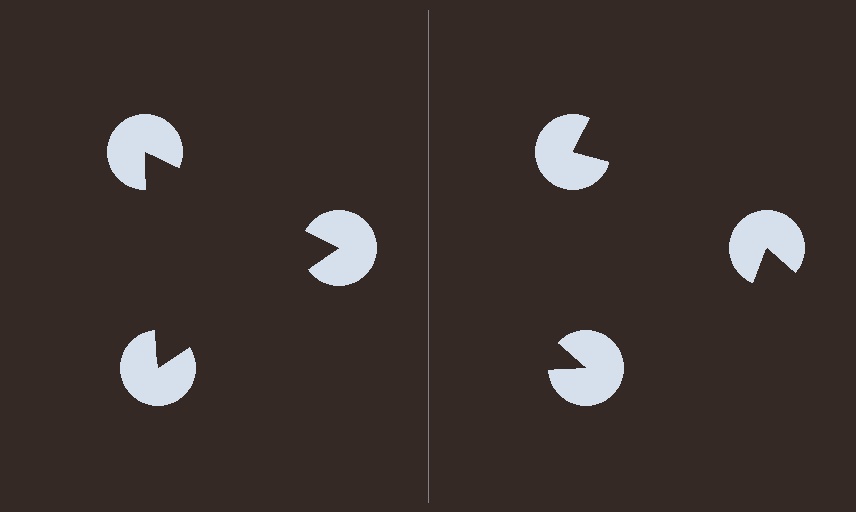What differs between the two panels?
The pac-man discs are positioned identically on both sides; only the wedge orientations differ. On the left they align to a triangle; on the right they are misaligned.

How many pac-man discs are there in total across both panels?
6 — 3 on each side.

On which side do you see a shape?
An illusory triangle appears on the left side. On the right side the wedge cuts are rotated, so no coherent shape forms.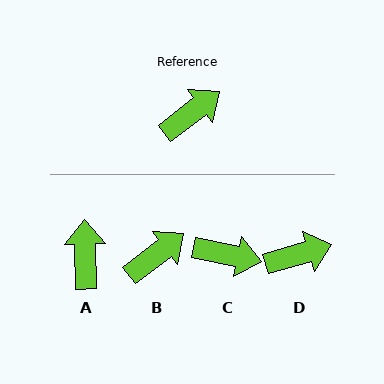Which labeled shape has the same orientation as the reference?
B.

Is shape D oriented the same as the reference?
No, it is off by about 21 degrees.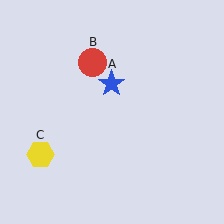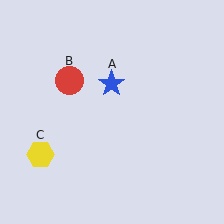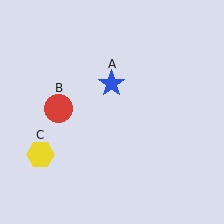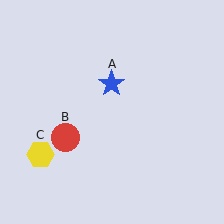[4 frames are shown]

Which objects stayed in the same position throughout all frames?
Blue star (object A) and yellow hexagon (object C) remained stationary.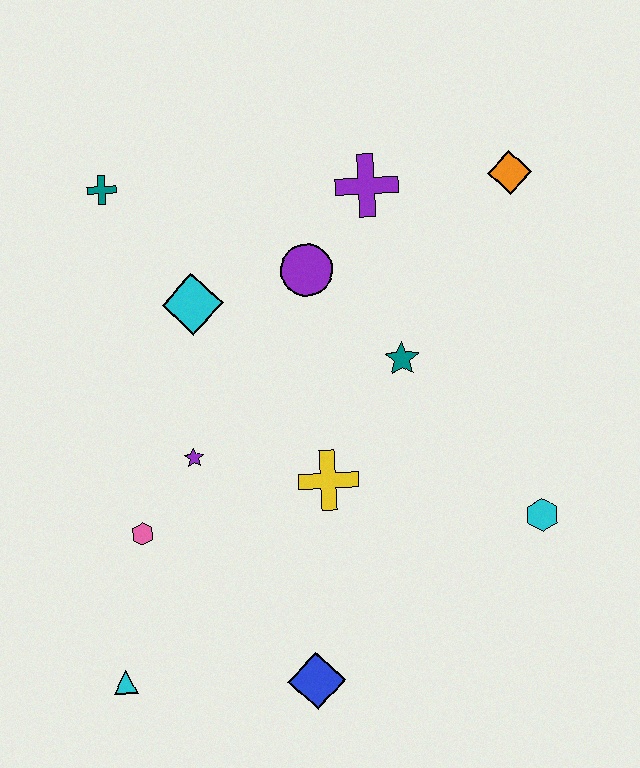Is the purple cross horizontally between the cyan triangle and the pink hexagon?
No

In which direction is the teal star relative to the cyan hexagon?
The teal star is above the cyan hexagon.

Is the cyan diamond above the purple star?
Yes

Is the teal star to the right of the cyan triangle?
Yes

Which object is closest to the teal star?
The purple circle is closest to the teal star.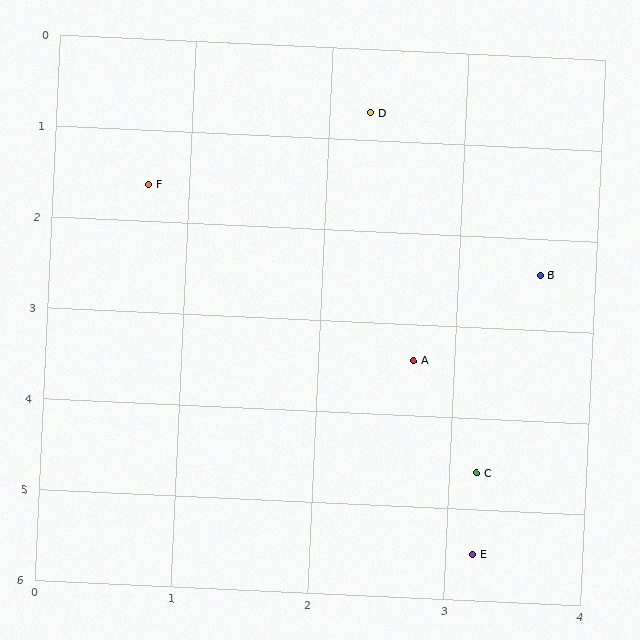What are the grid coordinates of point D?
Point D is at approximately (2.3, 0.7).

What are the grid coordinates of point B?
Point B is at approximately (3.6, 2.4).